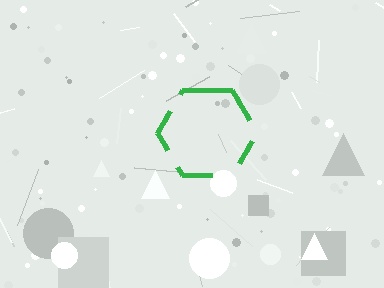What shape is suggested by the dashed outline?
The dashed outline suggests a hexagon.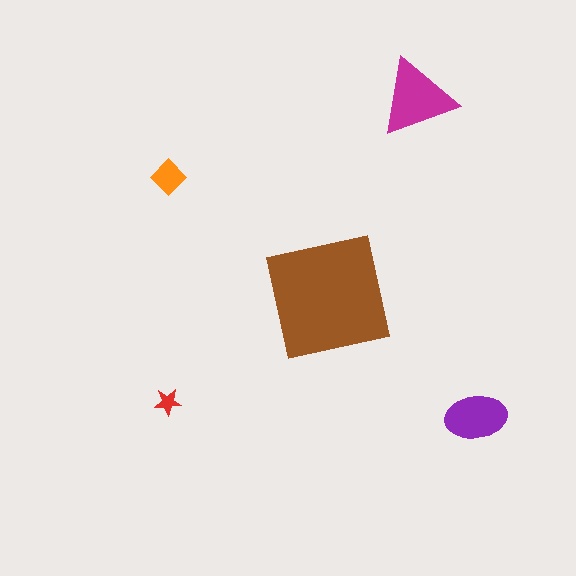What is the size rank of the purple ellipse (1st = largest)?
3rd.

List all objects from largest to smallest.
The brown square, the magenta triangle, the purple ellipse, the orange diamond, the red star.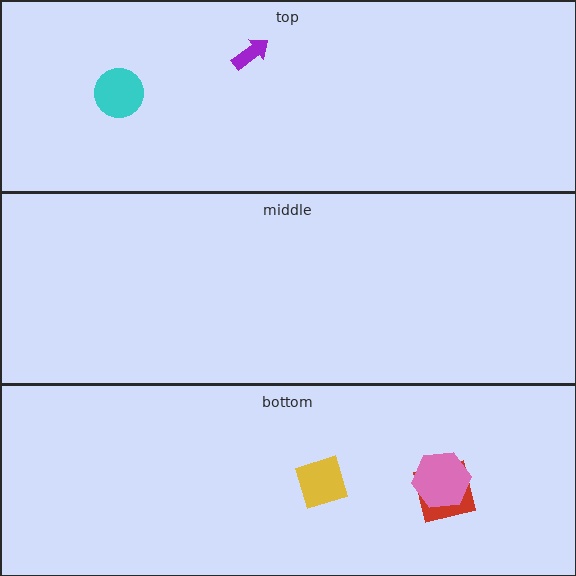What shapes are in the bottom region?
The red square, the pink hexagon, the yellow diamond.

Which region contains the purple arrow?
The top region.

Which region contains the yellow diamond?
The bottom region.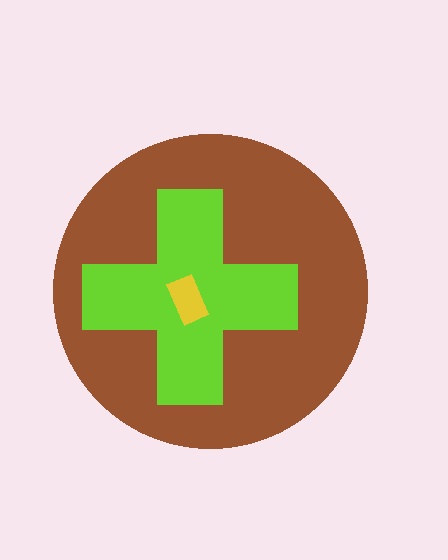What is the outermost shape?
The brown circle.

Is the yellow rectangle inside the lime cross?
Yes.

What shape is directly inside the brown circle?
The lime cross.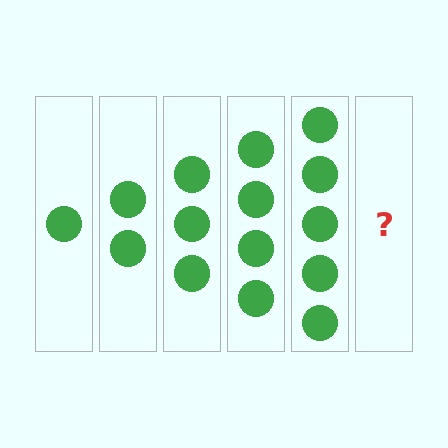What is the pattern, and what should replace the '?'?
The pattern is that each step adds one more circle. The '?' should be 6 circles.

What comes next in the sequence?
The next element should be 6 circles.